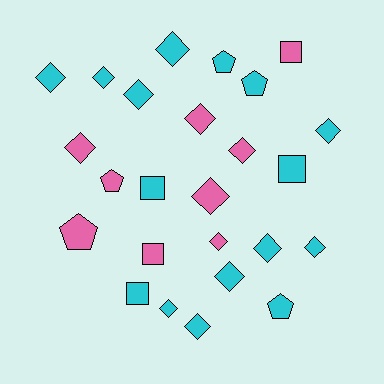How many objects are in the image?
There are 25 objects.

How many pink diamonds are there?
There are 5 pink diamonds.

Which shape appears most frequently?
Diamond, with 15 objects.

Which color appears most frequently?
Cyan, with 16 objects.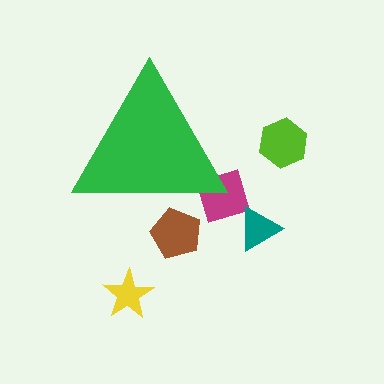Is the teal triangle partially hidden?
No, the teal triangle is fully visible.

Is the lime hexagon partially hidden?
No, the lime hexagon is fully visible.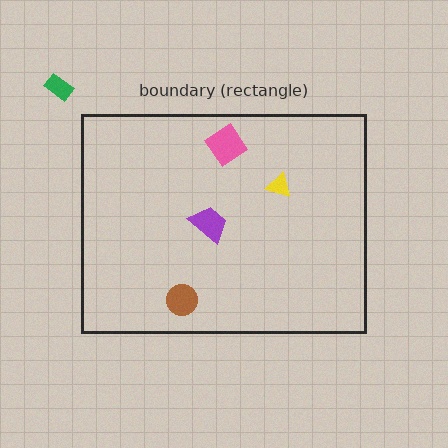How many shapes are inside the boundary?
4 inside, 1 outside.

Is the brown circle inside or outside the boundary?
Inside.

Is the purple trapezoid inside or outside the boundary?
Inside.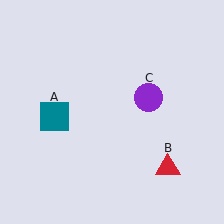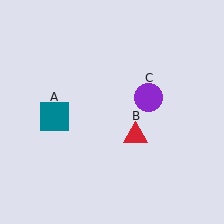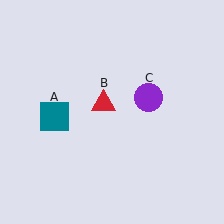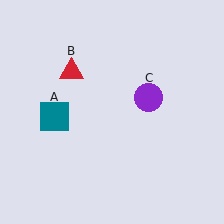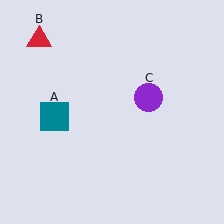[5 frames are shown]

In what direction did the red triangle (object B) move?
The red triangle (object B) moved up and to the left.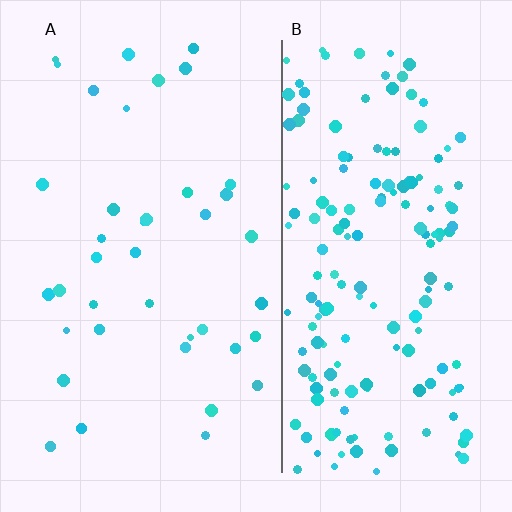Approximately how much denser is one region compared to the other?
Approximately 4.3× — region B over region A.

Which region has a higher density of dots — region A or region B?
B (the right).